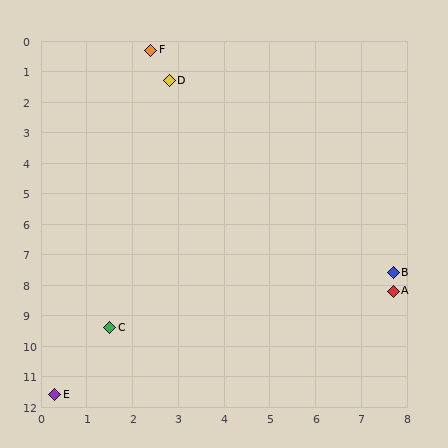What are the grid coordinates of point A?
Point A is at approximately (7.7, 8.2).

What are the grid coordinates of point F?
Point F is at approximately (2.4, 0.3).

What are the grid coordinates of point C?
Point C is at approximately (1.5, 9.4).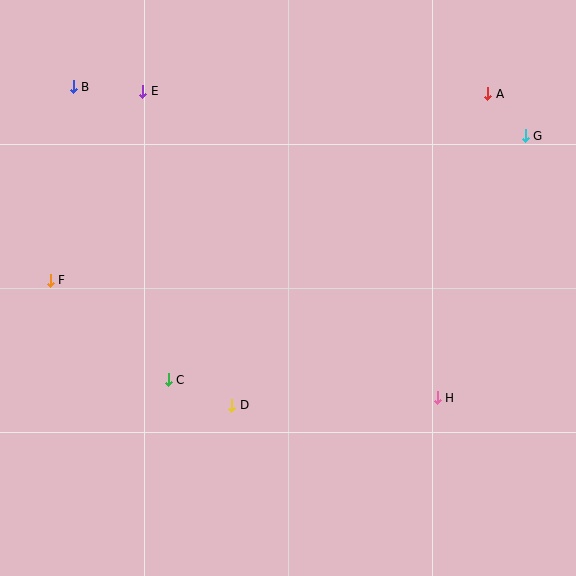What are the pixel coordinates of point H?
Point H is at (437, 398).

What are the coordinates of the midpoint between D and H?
The midpoint between D and H is at (334, 401).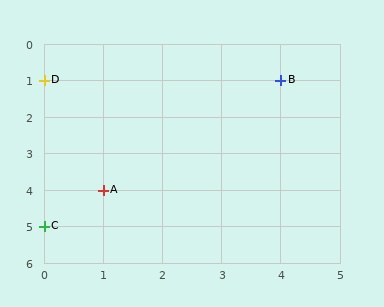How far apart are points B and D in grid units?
Points B and D are 4 columns apart.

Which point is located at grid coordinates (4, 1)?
Point B is at (4, 1).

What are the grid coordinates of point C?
Point C is at grid coordinates (0, 5).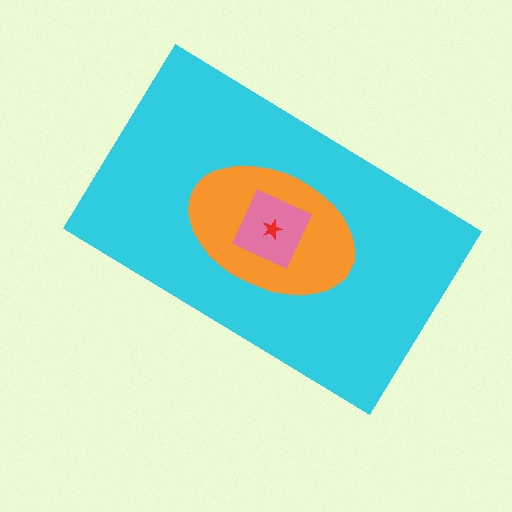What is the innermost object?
The red star.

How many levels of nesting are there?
4.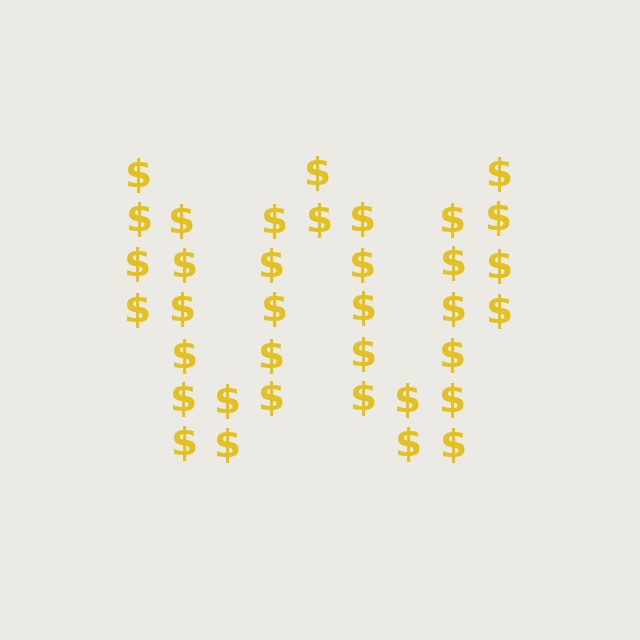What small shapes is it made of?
It is made of small dollar signs.